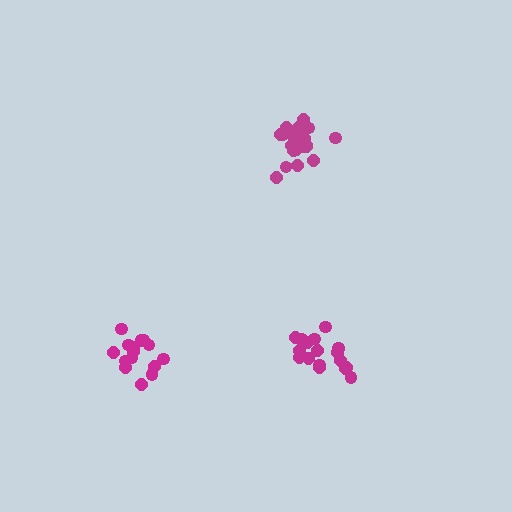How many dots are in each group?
Group 1: 18 dots, Group 2: 21 dots, Group 3: 15 dots (54 total).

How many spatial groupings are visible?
There are 3 spatial groupings.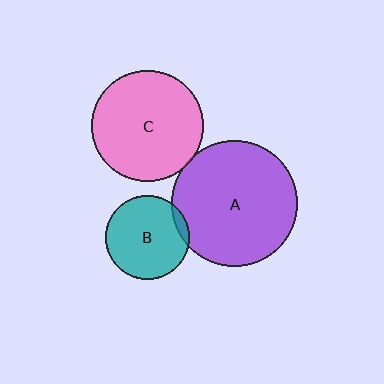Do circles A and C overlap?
Yes.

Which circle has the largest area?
Circle A (purple).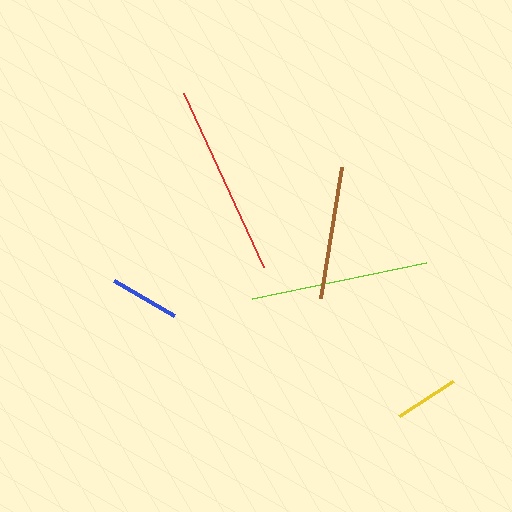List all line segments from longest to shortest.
From longest to shortest: red, lime, brown, blue, yellow.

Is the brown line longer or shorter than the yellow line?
The brown line is longer than the yellow line.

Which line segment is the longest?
The red line is the longest at approximately 192 pixels.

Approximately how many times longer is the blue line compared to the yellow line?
The blue line is approximately 1.1 times the length of the yellow line.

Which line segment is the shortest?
The yellow line is the shortest at approximately 64 pixels.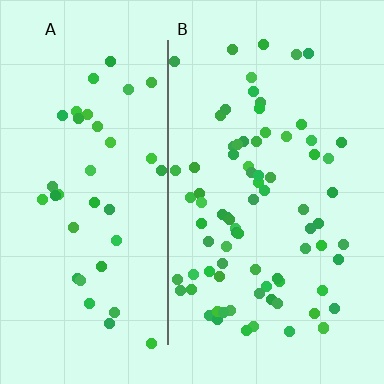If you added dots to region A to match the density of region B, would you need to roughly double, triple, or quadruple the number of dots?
Approximately double.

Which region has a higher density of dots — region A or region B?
B (the right).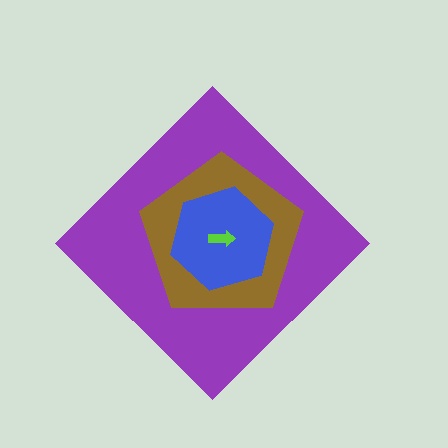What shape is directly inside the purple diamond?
The brown pentagon.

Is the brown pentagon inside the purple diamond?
Yes.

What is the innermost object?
The lime arrow.